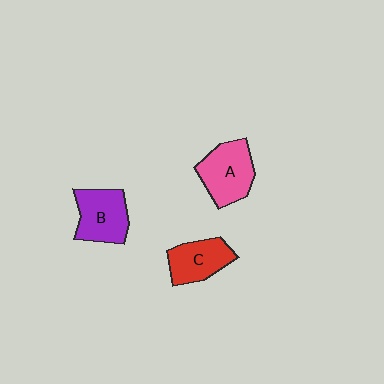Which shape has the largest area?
Shape A (pink).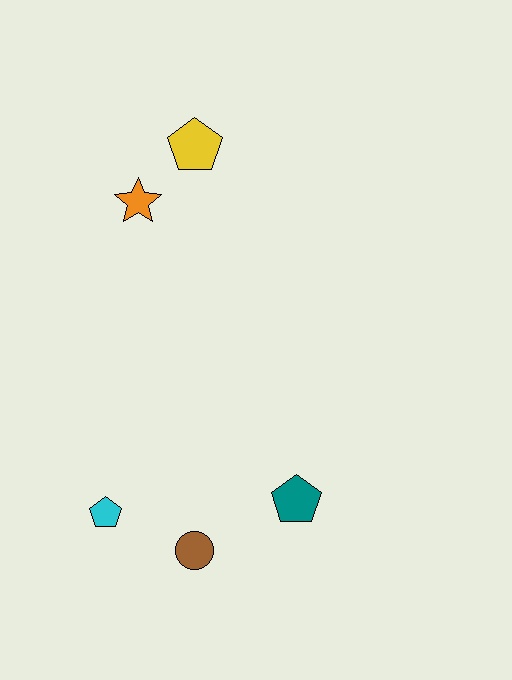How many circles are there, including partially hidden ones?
There is 1 circle.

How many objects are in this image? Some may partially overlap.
There are 5 objects.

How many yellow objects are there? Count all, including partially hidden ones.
There is 1 yellow object.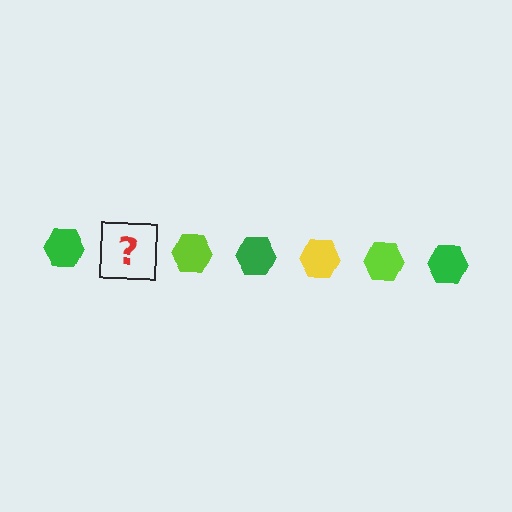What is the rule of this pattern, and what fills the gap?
The rule is that the pattern cycles through green, yellow, lime hexagons. The gap should be filled with a yellow hexagon.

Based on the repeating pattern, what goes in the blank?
The blank should be a yellow hexagon.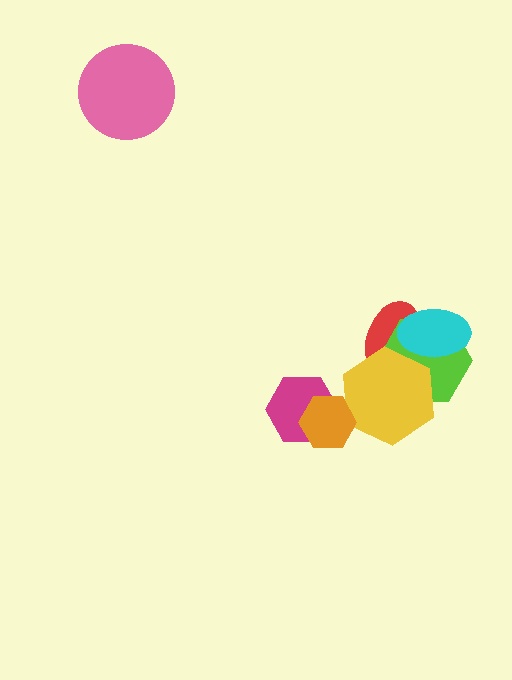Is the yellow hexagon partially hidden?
Yes, it is partially covered by another shape.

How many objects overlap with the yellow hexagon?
4 objects overlap with the yellow hexagon.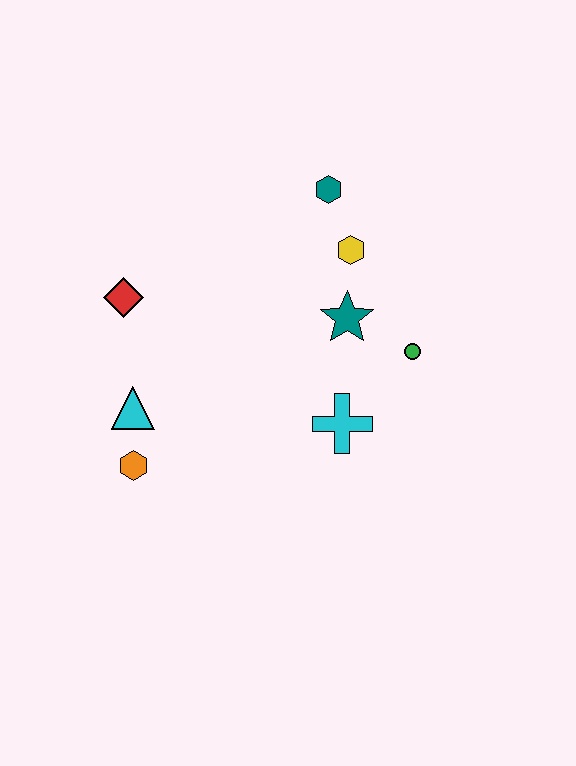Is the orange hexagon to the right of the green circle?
No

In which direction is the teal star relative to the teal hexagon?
The teal star is below the teal hexagon.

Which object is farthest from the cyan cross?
The red diamond is farthest from the cyan cross.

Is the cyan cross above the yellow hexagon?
No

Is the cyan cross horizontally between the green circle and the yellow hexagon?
No